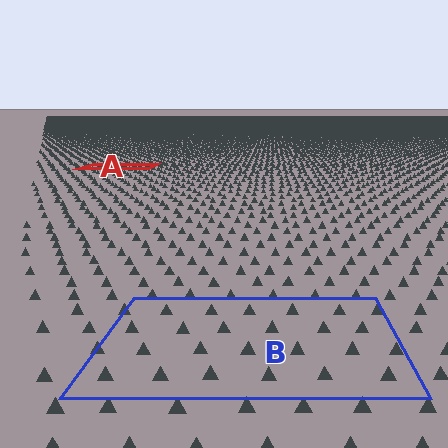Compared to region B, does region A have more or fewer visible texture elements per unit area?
Region A has more texture elements per unit area — they are packed more densely because it is farther away.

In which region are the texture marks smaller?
The texture marks are smaller in region A, because it is farther away.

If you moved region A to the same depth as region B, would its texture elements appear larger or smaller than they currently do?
They would appear larger. At a closer depth, the same texture elements are projected at a bigger on-screen size.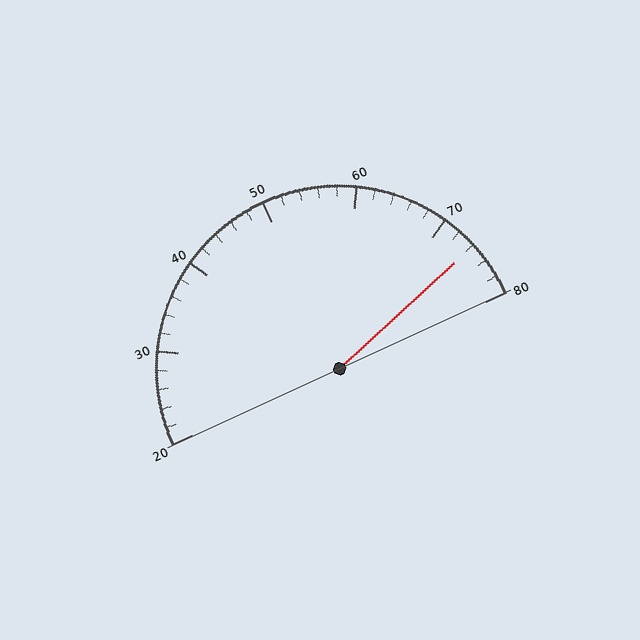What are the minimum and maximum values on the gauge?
The gauge ranges from 20 to 80.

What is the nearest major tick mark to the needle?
The nearest major tick mark is 70.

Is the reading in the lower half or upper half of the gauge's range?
The reading is in the upper half of the range (20 to 80).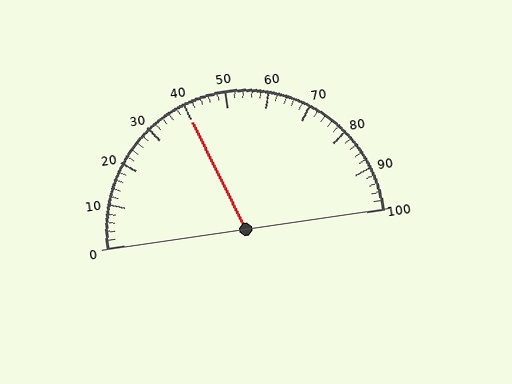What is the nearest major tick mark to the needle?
The nearest major tick mark is 40.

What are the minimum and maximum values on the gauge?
The gauge ranges from 0 to 100.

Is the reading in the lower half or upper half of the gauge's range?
The reading is in the lower half of the range (0 to 100).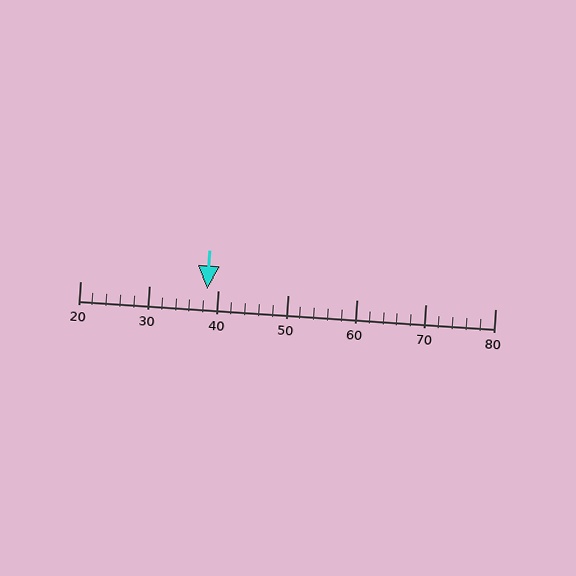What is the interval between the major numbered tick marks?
The major tick marks are spaced 10 units apart.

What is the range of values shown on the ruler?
The ruler shows values from 20 to 80.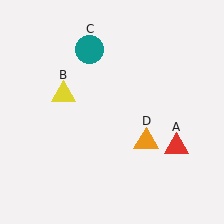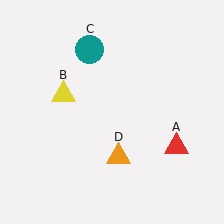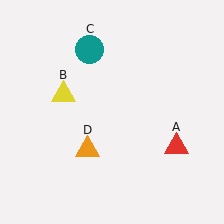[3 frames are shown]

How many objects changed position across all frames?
1 object changed position: orange triangle (object D).